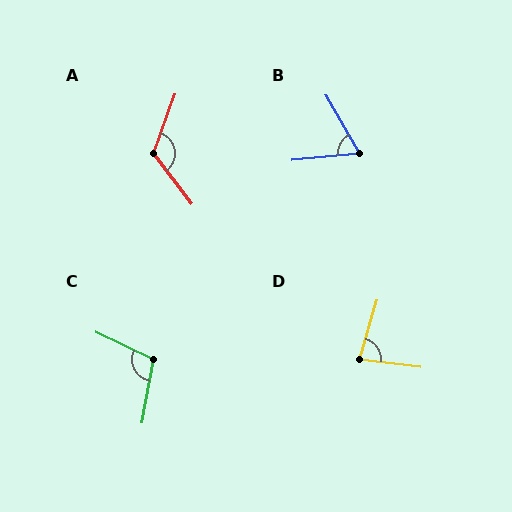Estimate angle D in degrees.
Approximately 80 degrees.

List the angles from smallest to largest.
B (66°), D (80°), C (106°), A (123°).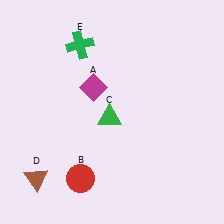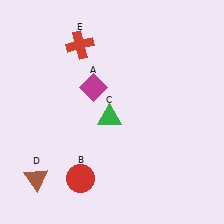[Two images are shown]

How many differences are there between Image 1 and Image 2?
There is 1 difference between the two images.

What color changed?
The cross (E) changed from green in Image 1 to red in Image 2.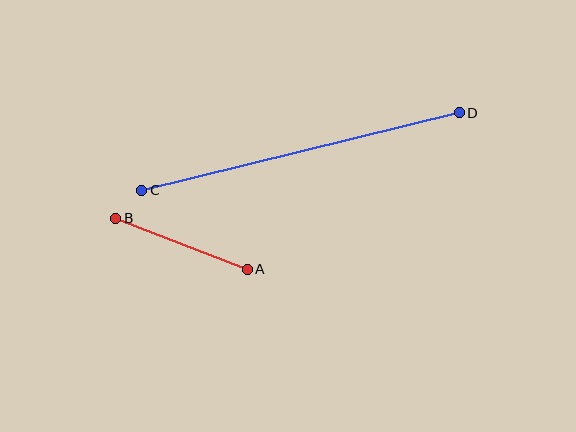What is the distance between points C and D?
The distance is approximately 327 pixels.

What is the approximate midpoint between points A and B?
The midpoint is at approximately (182, 244) pixels.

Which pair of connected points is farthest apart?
Points C and D are farthest apart.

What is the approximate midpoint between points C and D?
The midpoint is at approximately (300, 152) pixels.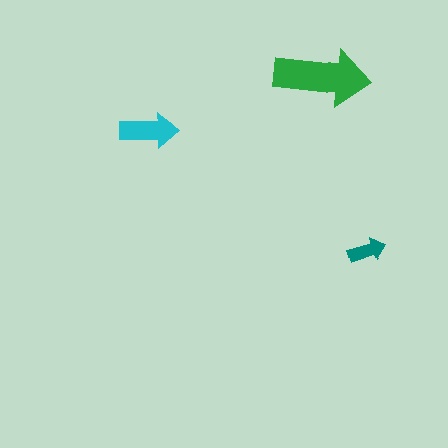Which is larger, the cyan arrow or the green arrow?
The green one.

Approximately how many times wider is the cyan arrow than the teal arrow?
About 1.5 times wider.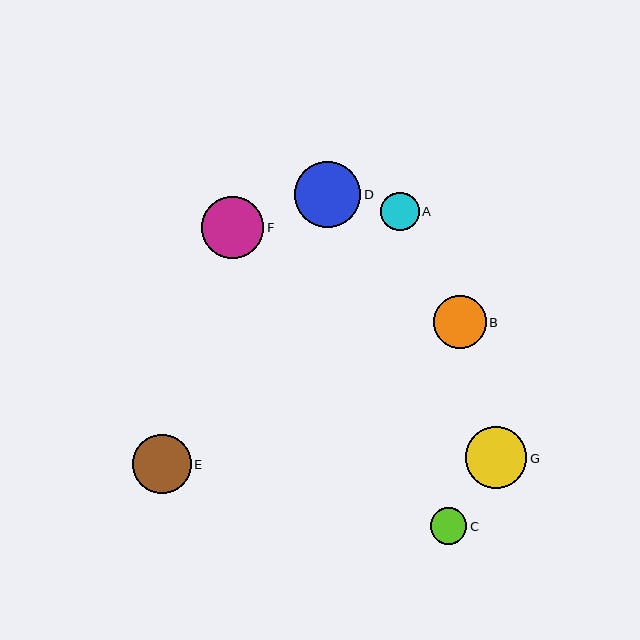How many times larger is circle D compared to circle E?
Circle D is approximately 1.1 times the size of circle E.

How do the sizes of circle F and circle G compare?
Circle F and circle G are approximately the same size.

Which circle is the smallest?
Circle C is the smallest with a size of approximately 37 pixels.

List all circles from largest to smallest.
From largest to smallest: D, F, G, E, B, A, C.